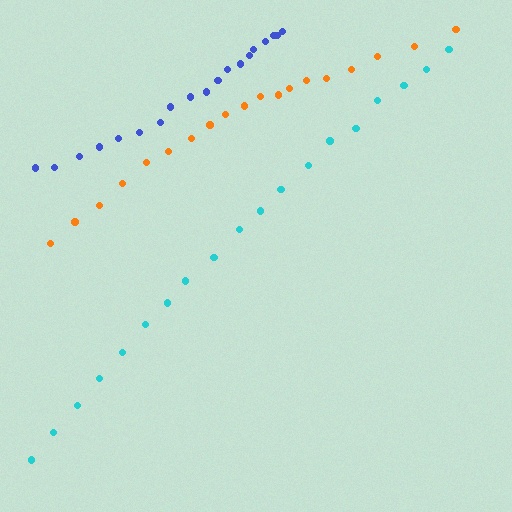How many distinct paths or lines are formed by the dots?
There are 3 distinct paths.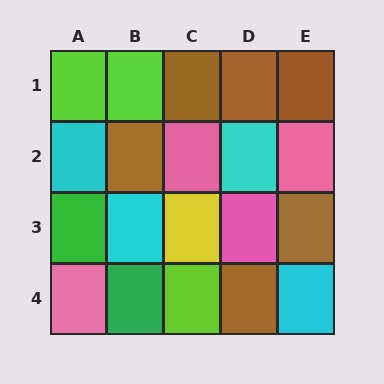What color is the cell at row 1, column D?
Brown.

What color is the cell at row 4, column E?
Cyan.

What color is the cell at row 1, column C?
Brown.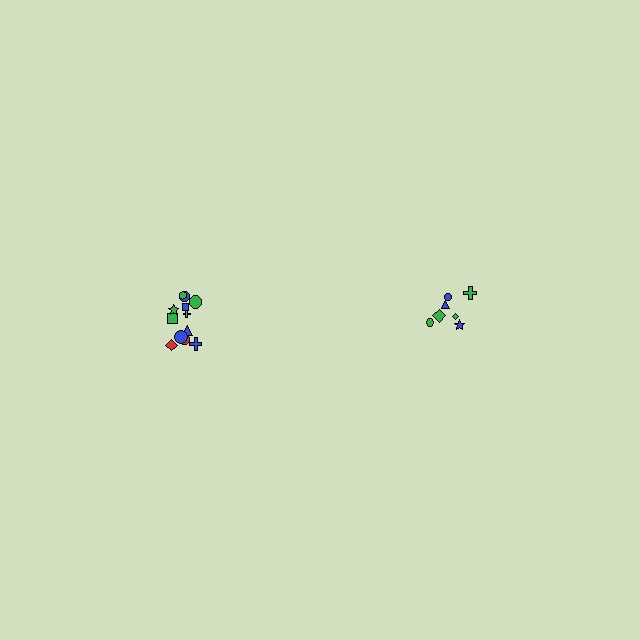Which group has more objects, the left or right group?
The left group.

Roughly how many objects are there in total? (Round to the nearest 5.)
Roughly 20 objects in total.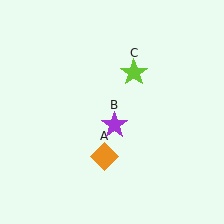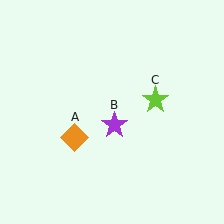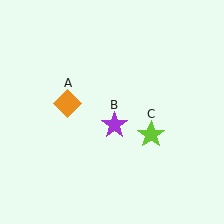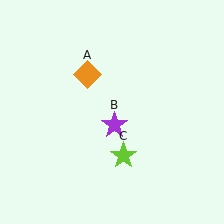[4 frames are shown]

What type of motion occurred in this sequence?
The orange diamond (object A), lime star (object C) rotated clockwise around the center of the scene.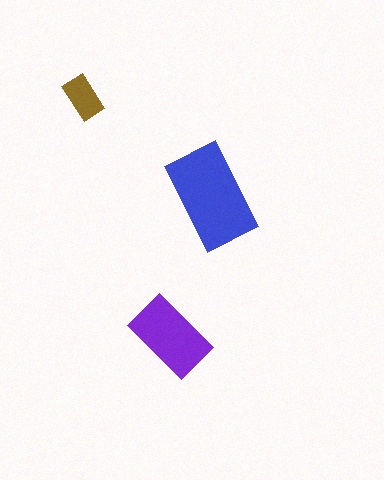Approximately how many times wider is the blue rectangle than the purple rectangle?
About 1.5 times wider.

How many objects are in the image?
There are 3 objects in the image.